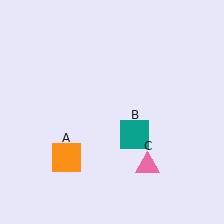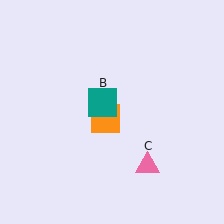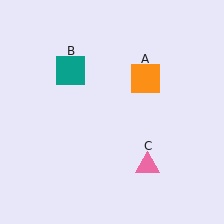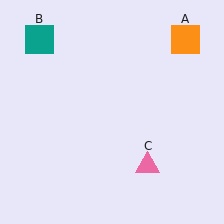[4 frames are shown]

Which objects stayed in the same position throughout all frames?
Pink triangle (object C) remained stationary.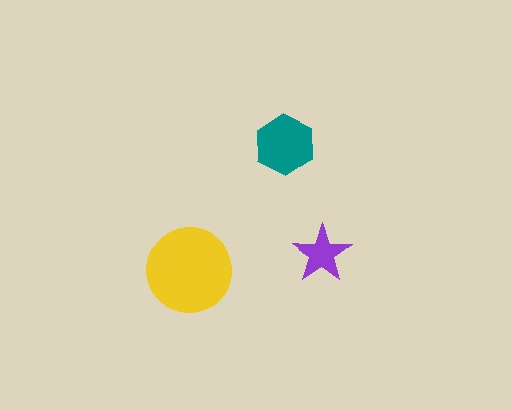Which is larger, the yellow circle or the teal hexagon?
The yellow circle.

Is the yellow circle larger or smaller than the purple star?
Larger.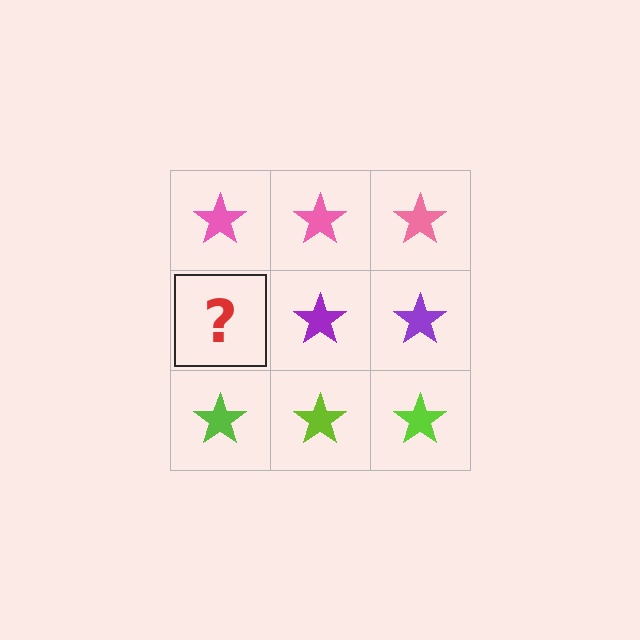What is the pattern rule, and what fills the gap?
The rule is that each row has a consistent color. The gap should be filled with a purple star.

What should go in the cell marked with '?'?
The missing cell should contain a purple star.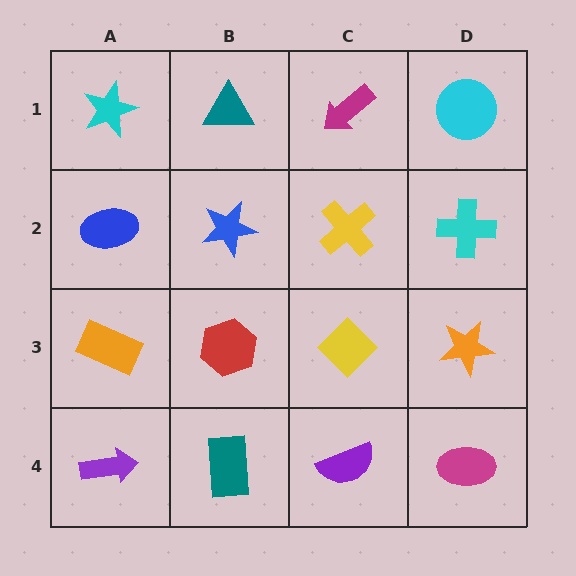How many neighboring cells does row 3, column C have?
4.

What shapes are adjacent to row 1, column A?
A blue ellipse (row 2, column A), a teal triangle (row 1, column B).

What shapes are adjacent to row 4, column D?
An orange star (row 3, column D), a purple semicircle (row 4, column C).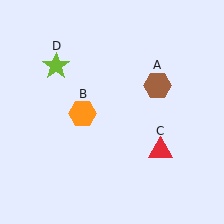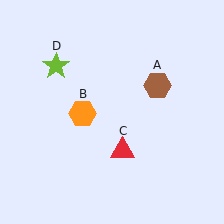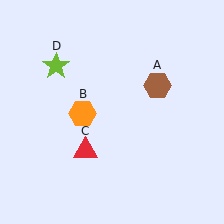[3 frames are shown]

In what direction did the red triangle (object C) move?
The red triangle (object C) moved left.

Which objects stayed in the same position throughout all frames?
Brown hexagon (object A) and orange hexagon (object B) and lime star (object D) remained stationary.